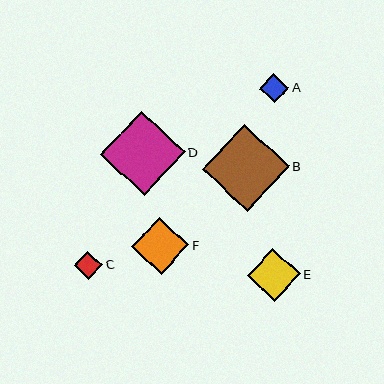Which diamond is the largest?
Diamond B is the largest with a size of approximately 87 pixels.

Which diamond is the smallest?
Diamond C is the smallest with a size of approximately 28 pixels.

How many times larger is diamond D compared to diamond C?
Diamond D is approximately 3.0 times the size of diamond C.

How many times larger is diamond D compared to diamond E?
Diamond D is approximately 1.6 times the size of diamond E.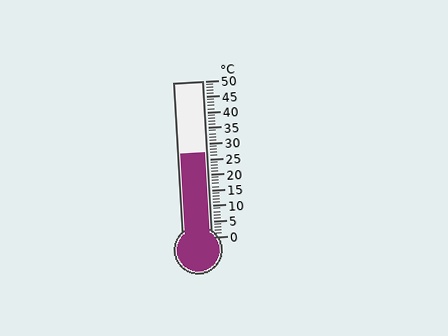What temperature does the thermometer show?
The thermometer shows approximately 27°C.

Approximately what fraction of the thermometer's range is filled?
The thermometer is filled to approximately 55% of its range.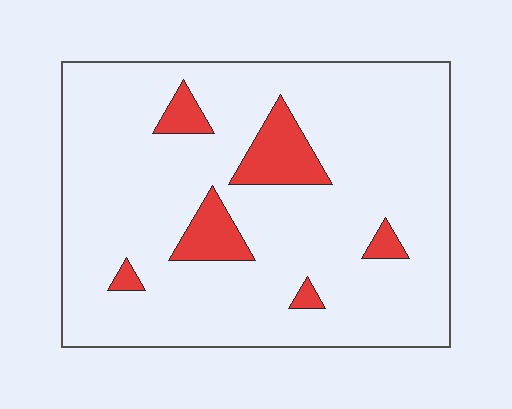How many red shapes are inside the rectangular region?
6.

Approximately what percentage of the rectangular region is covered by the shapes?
Approximately 10%.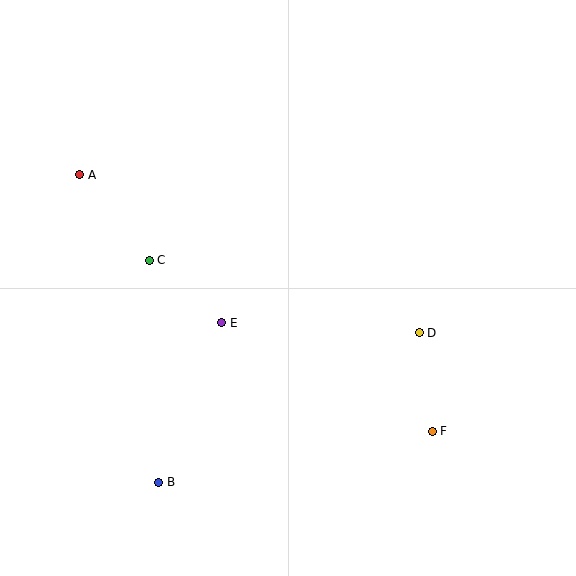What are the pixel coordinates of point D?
Point D is at (419, 333).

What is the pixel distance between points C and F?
The distance between C and F is 331 pixels.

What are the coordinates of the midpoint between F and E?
The midpoint between F and E is at (327, 377).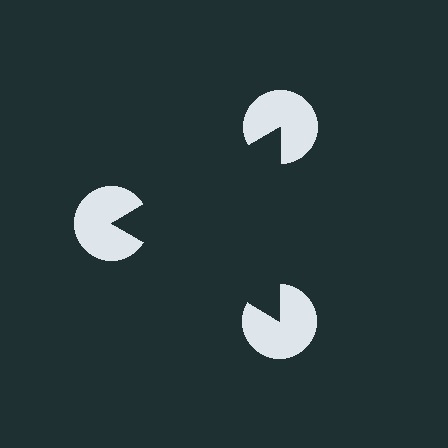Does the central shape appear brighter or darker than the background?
It typically appears slightly darker than the background, even though no actual brightness change is drawn.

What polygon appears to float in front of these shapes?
An illusory triangle — its edges are inferred from the aligned wedge cuts in the pac-man discs, not physically drawn.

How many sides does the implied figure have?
3 sides.